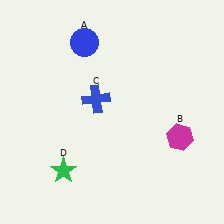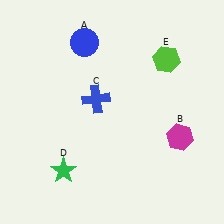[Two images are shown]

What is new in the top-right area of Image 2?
A lime hexagon (E) was added in the top-right area of Image 2.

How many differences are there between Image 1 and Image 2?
There is 1 difference between the two images.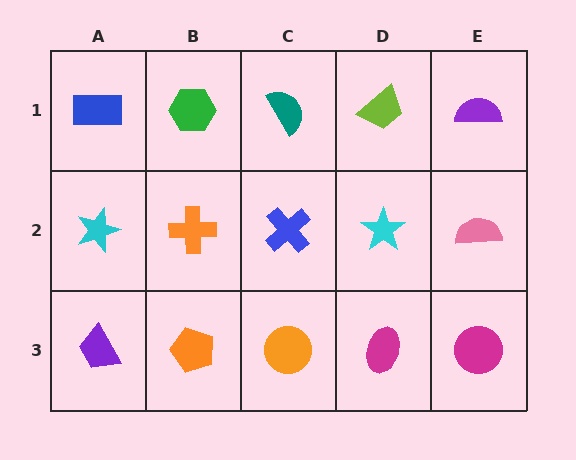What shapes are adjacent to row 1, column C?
A blue cross (row 2, column C), a green hexagon (row 1, column B), a lime trapezoid (row 1, column D).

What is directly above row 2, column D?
A lime trapezoid.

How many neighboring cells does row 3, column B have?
3.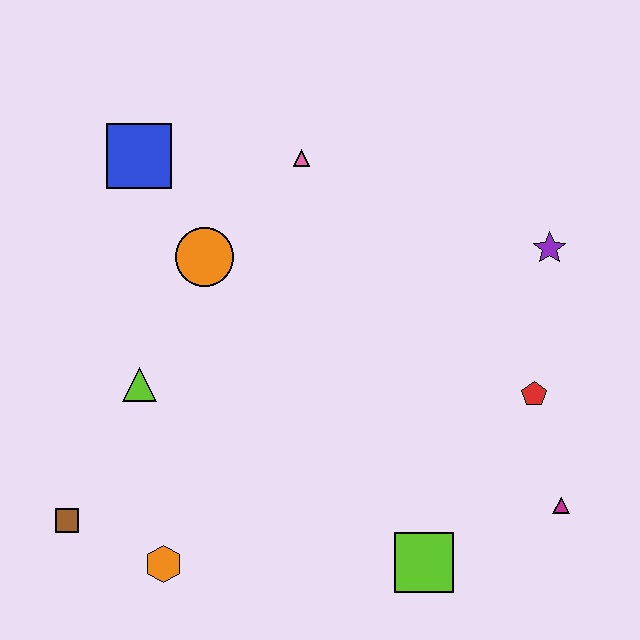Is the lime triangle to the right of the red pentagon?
No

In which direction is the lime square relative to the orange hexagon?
The lime square is to the right of the orange hexagon.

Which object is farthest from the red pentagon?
The brown square is farthest from the red pentagon.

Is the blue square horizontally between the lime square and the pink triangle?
No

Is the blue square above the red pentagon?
Yes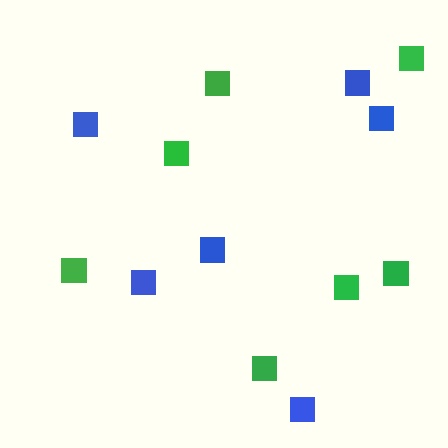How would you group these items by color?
There are 2 groups: one group of blue squares (6) and one group of green squares (7).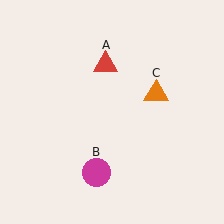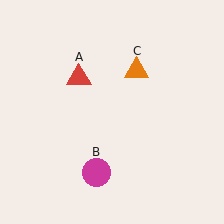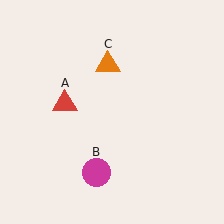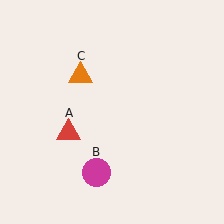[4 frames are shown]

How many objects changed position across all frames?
2 objects changed position: red triangle (object A), orange triangle (object C).